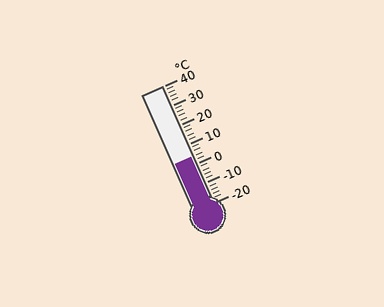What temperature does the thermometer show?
The thermometer shows approximately 4°C.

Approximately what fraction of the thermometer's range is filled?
The thermometer is filled to approximately 40% of its range.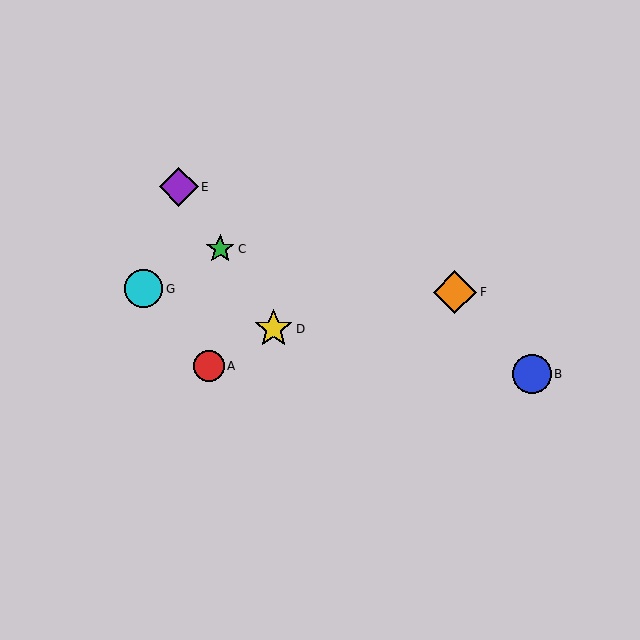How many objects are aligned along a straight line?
3 objects (C, D, E) are aligned along a straight line.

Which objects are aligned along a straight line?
Objects C, D, E are aligned along a straight line.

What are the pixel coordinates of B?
Object B is at (532, 374).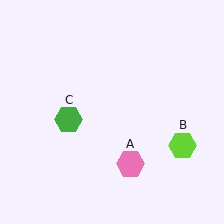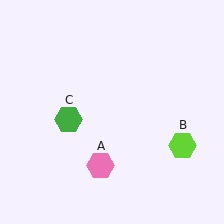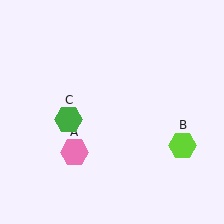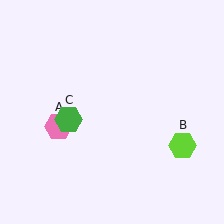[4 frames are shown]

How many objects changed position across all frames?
1 object changed position: pink hexagon (object A).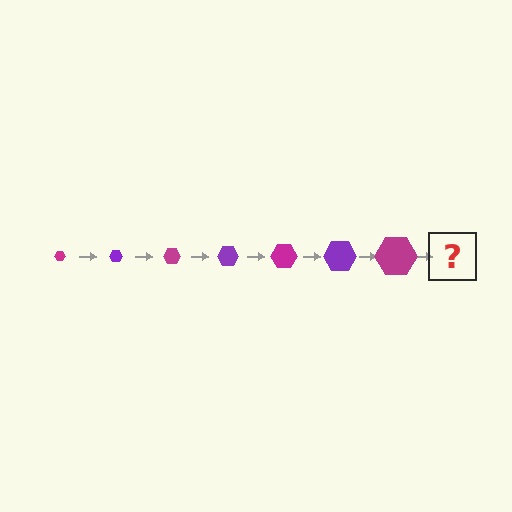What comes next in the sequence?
The next element should be a purple hexagon, larger than the previous one.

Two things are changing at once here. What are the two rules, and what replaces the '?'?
The two rules are that the hexagon grows larger each step and the color cycles through magenta and purple. The '?' should be a purple hexagon, larger than the previous one.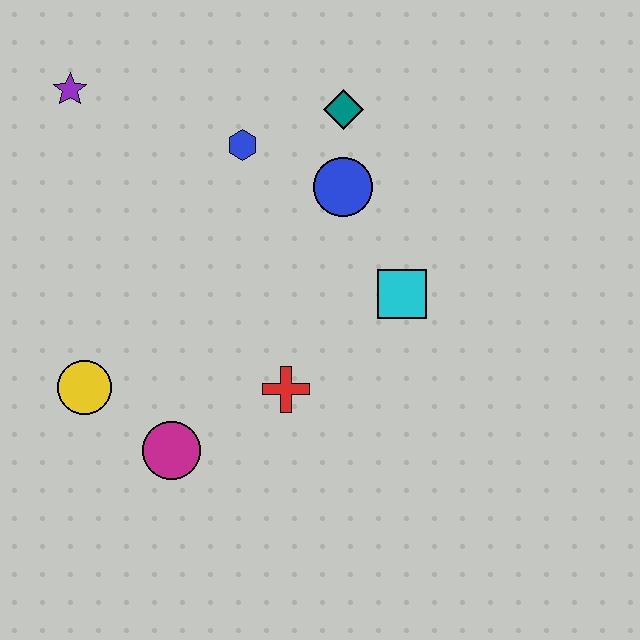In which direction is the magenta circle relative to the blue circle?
The magenta circle is below the blue circle.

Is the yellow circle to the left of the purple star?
No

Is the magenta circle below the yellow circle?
Yes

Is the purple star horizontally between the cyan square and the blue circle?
No